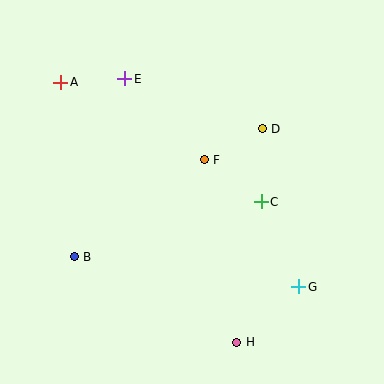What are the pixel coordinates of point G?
Point G is at (299, 287).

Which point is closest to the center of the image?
Point F at (204, 160) is closest to the center.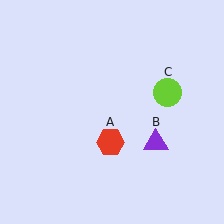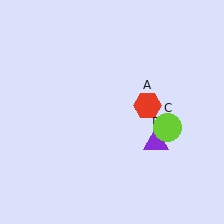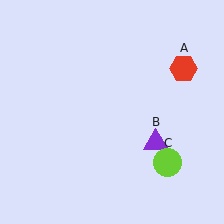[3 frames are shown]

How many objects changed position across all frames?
2 objects changed position: red hexagon (object A), lime circle (object C).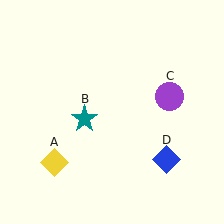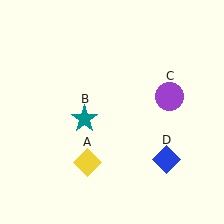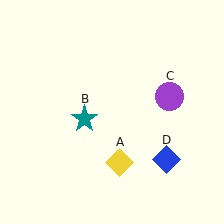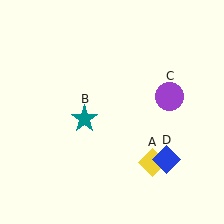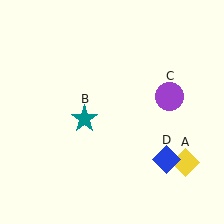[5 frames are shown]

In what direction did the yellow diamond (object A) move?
The yellow diamond (object A) moved right.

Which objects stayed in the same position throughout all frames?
Teal star (object B) and purple circle (object C) and blue diamond (object D) remained stationary.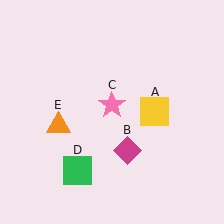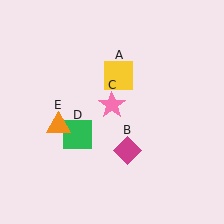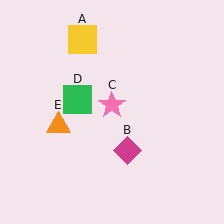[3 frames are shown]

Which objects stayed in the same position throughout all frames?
Magenta diamond (object B) and pink star (object C) and orange triangle (object E) remained stationary.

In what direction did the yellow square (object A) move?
The yellow square (object A) moved up and to the left.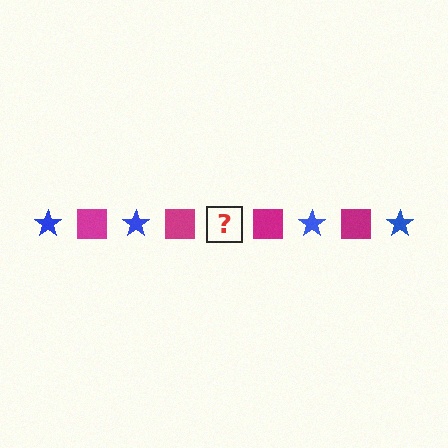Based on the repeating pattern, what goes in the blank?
The blank should be a blue star.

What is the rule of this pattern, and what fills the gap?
The rule is that the pattern alternates between blue star and magenta square. The gap should be filled with a blue star.